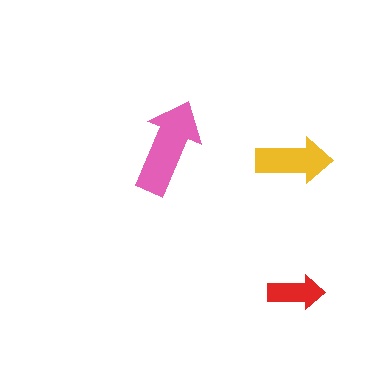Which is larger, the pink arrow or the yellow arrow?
The pink one.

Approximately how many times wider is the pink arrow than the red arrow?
About 1.5 times wider.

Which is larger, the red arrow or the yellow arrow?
The yellow one.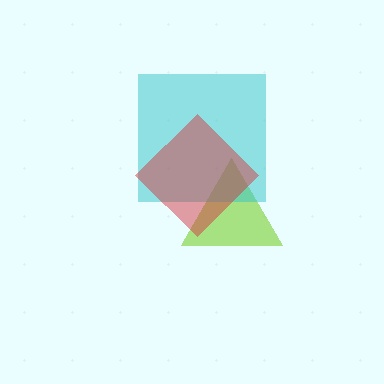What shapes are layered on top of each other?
The layered shapes are: a lime triangle, a cyan square, a red diamond.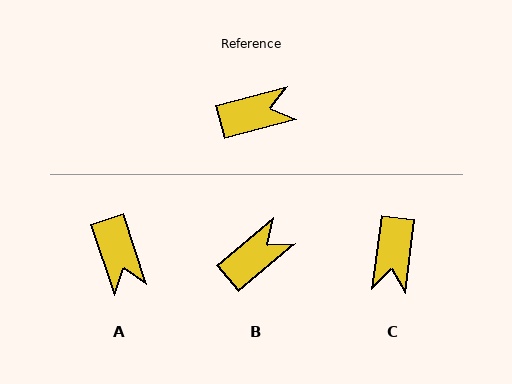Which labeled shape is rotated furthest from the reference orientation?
C, about 112 degrees away.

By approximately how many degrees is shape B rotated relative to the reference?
Approximately 25 degrees counter-clockwise.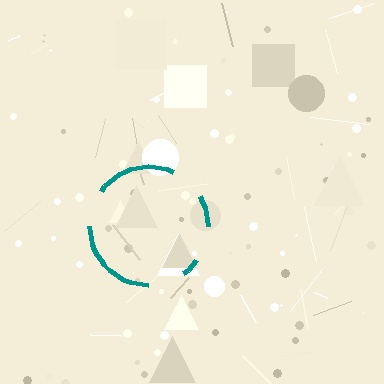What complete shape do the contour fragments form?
The contour fragments form a circle.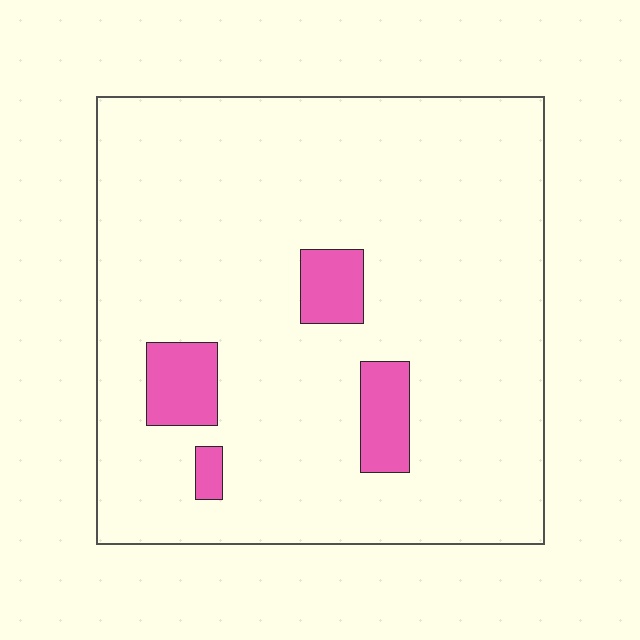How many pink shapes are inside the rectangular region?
4.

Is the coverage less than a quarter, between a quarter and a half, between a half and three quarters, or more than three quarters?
Less than a quarter.